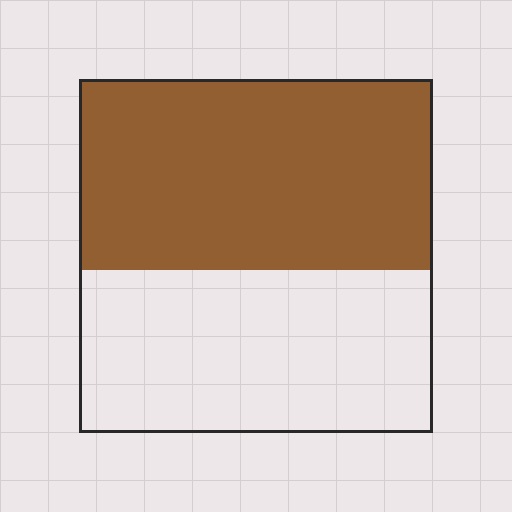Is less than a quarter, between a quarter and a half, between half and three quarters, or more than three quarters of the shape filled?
Between half and three quarters.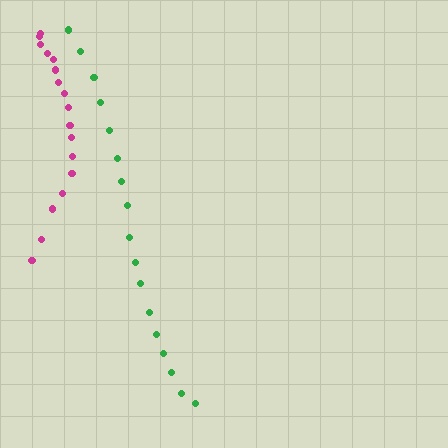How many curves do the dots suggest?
There are 2 distinct paths.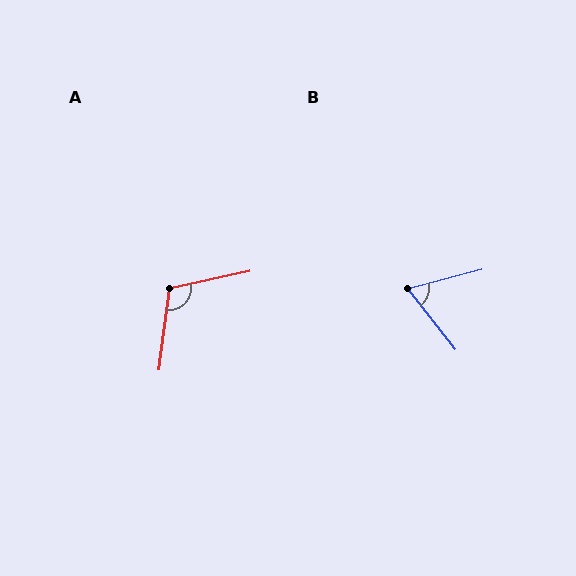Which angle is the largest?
A, at approximately 110 degrees.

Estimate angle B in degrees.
Approximately 67 degrees.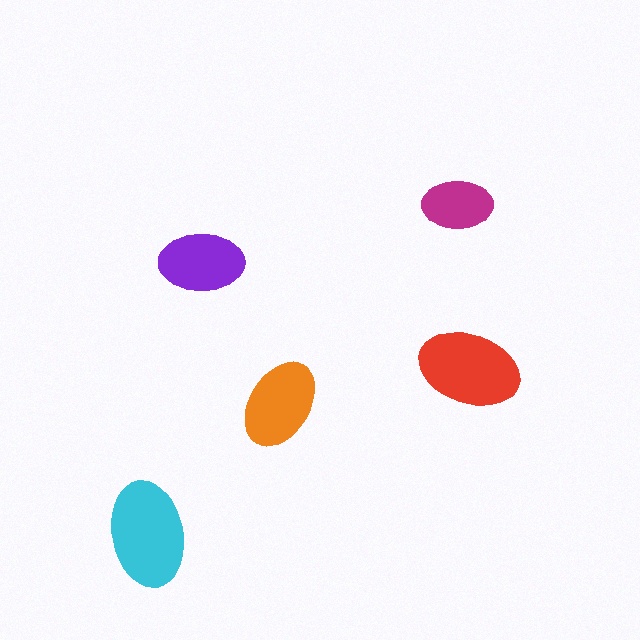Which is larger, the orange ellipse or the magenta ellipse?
The orange one.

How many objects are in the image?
There are 5 objects in the image.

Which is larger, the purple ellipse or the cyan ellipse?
The cyan one.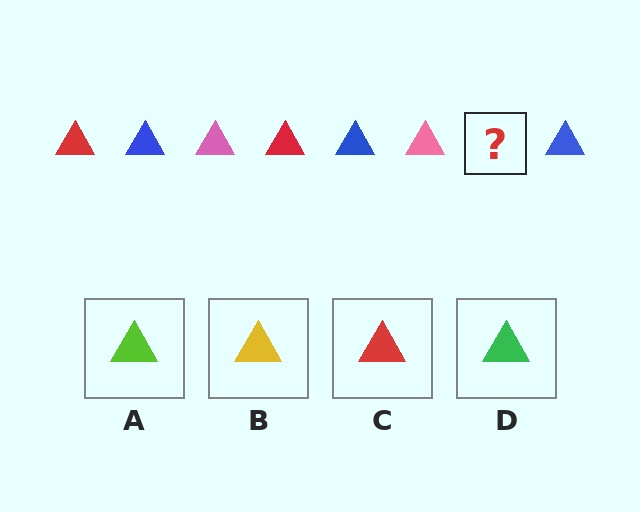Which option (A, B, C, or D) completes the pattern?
C.